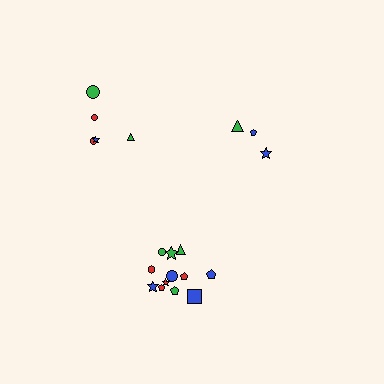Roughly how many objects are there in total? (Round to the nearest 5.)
Roughly 20 objects in total.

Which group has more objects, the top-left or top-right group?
The top-left group.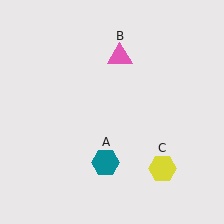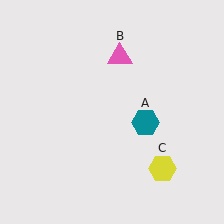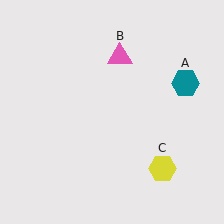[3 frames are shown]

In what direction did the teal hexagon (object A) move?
The teal hexagon (object A) moved up and to the right.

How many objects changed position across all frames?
1 object changed position: teal hexagon (object A).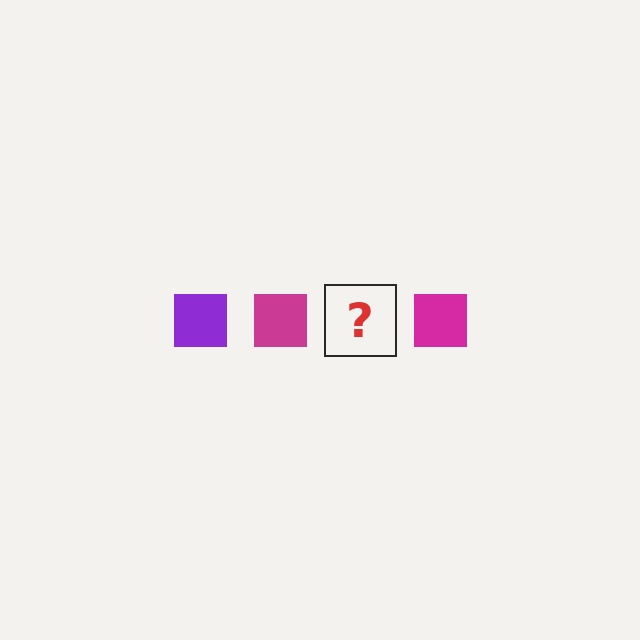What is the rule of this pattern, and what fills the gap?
The rule is that the pattern cycles through purple, magenta squares. The gap should be filled with a purple square.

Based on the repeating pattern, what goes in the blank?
The blank should be a purple square.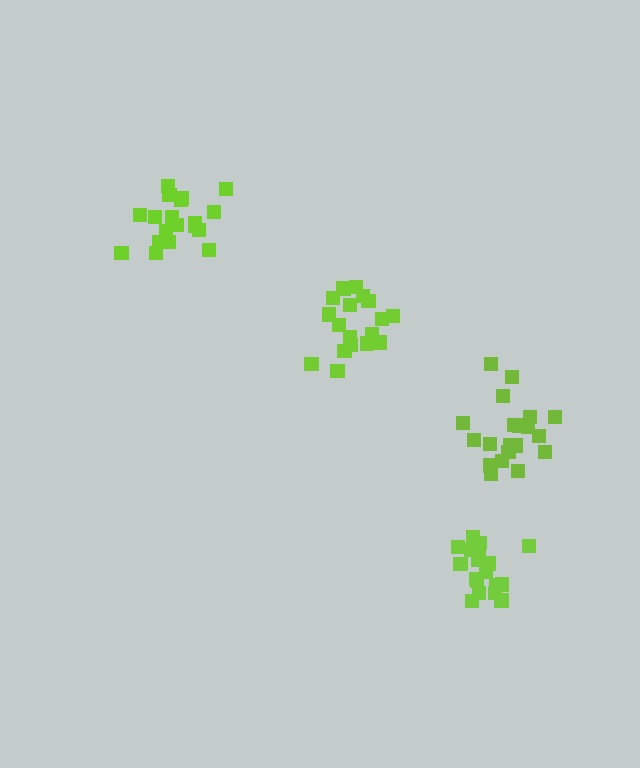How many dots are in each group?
Group 1: 20 dots, Group 2: 18 dots, Group 3: 18 dots, Group 4: 20 dots (76 total).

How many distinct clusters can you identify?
There are 4 distinct clusters.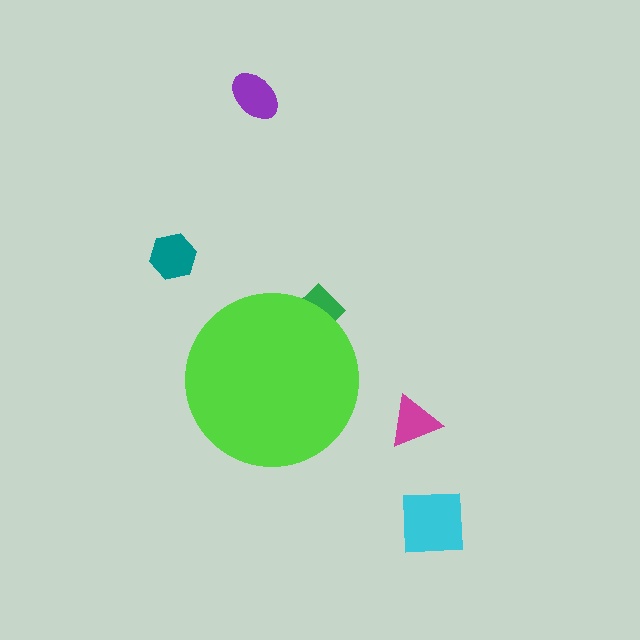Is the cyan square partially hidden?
No, the cyan square is fully visible.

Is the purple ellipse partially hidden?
No, the purple ellipse is fully visible.